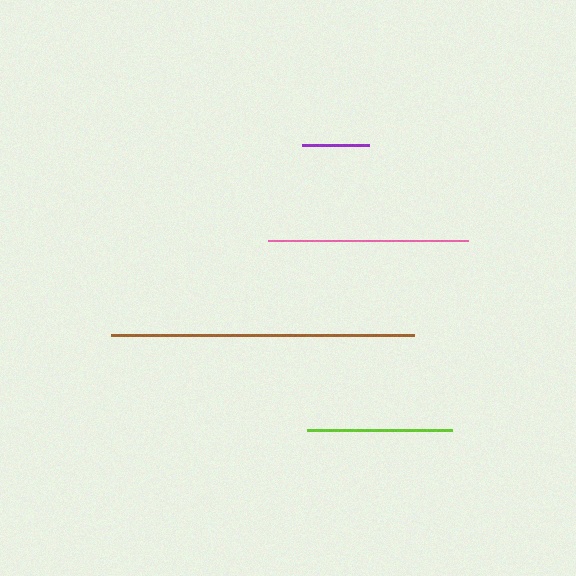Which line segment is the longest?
The brown line is the longest at approximately 304 pixels.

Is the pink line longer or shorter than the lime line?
The pink line is longer than the lime line.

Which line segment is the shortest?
The purple line is the shortest at approximately 67 pixels.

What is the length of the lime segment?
The lime segment is approximately 145 pixels long.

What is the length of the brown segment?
The brown segment is approximately 304 pixels long.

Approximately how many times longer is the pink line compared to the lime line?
The pink line is approximately 1.4 times the length of the lime line.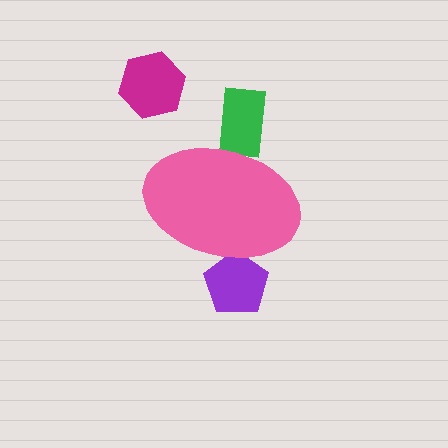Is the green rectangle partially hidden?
Yes, the green rectangle is partially hidden behind the pink ellipse.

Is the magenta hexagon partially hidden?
No, the magenta hexagon is fully visible.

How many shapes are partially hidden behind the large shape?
2 shapes are partially hidden.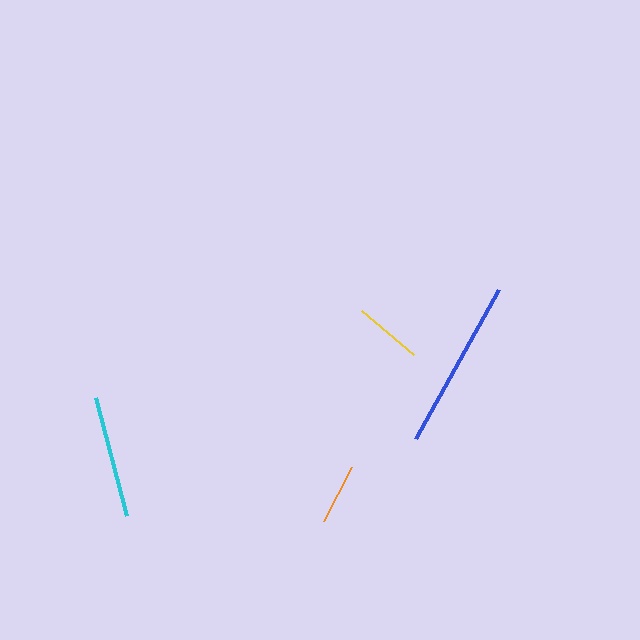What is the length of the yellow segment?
The yellow segment is approximately 69 pixels long.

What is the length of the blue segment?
The blue segment is approximately 171 pixels long.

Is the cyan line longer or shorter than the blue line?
The blue line is longer than the cyan line.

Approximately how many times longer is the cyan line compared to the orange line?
The cyan line is approximately 2.0 times the length of the orange line.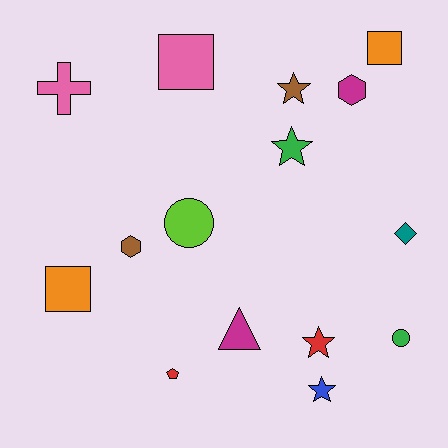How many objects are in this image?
There are 15 objects.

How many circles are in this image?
There are 2 circles.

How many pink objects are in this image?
There are 2 pink objects.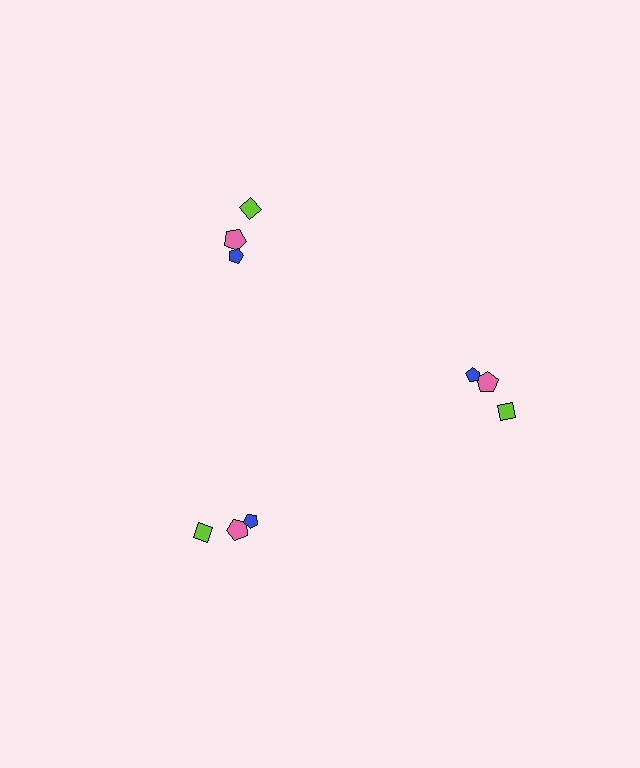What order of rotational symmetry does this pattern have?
This pattern has 3-fold rotational symmetry.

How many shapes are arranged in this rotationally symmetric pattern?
There are 9 shapes, arranged in 3 groups of 3.